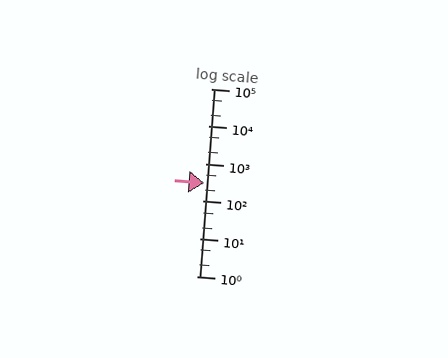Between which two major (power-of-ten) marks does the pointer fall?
The pointer is between 100 and 1000.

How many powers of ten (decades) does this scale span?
The scale spans 5 decades, from 1 to 100000.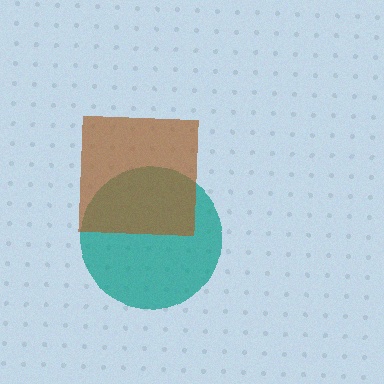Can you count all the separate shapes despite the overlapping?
Yes, there are 2 separate shapes.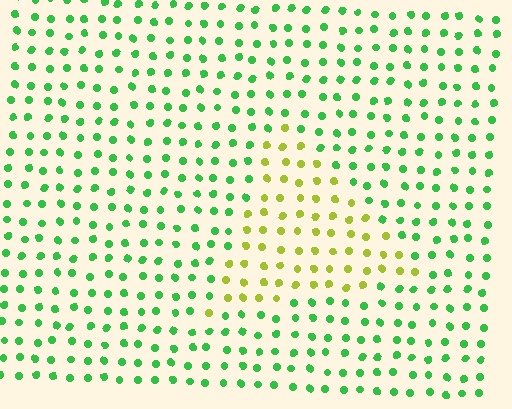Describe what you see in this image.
The image is filled with small green elements in a uniform arrangement. A triangle-shaped region is visible where the elements are tinted to a slightly different hue, forming a subtle color boundary.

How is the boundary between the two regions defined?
The boundary is defined purely by a slight shift in hue (about 56 degrees). Spacing, size, and orientation are identical on both sides.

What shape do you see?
I see a triangle.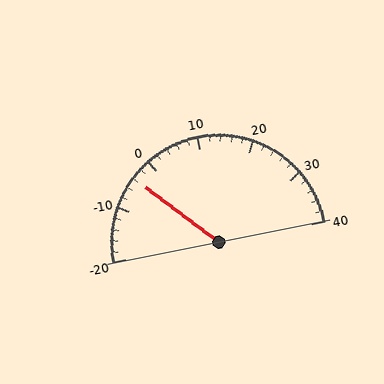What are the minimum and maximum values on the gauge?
The gauge ranges from -20 to 40.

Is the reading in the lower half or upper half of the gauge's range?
The reading is in the lower half of the range (-20 to 40).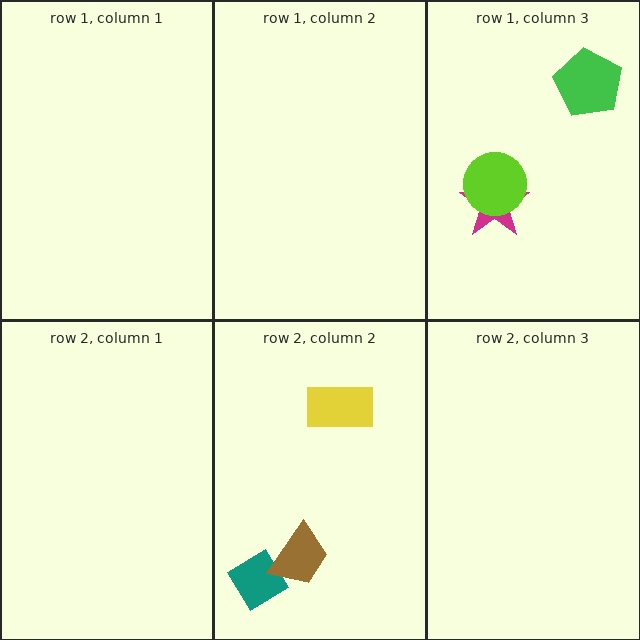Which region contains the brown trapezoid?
The row 2, column 2 region.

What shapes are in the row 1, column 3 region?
The green pentagon, the magenta star, the lime circle.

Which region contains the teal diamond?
The row 2, column 2 region.